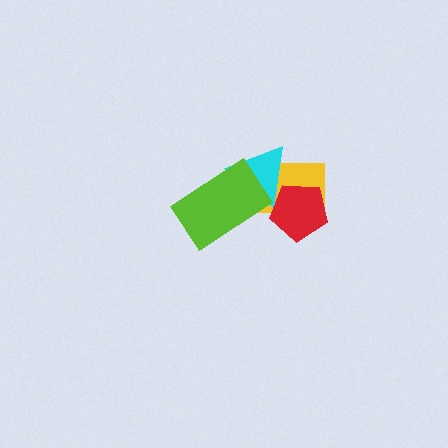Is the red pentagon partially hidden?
No, no other shape covers it.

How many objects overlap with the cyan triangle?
3 objects overlap with the cyan triangle.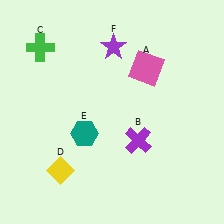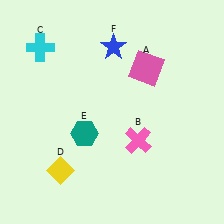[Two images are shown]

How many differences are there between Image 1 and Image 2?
There are 3 differences between the two images.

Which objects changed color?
B changed from purple to pink. C changed from green to cyan. F changed from purple to blue.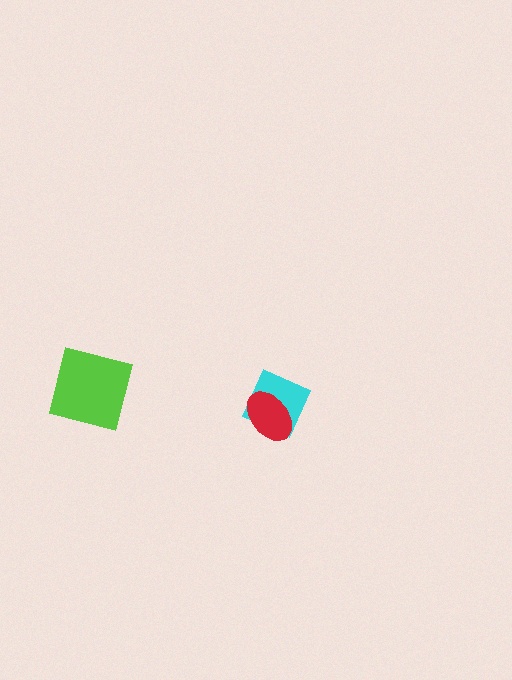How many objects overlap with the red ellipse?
1 object overlaps with the red ellipse.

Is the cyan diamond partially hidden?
Yes, it is partially covered by another shape.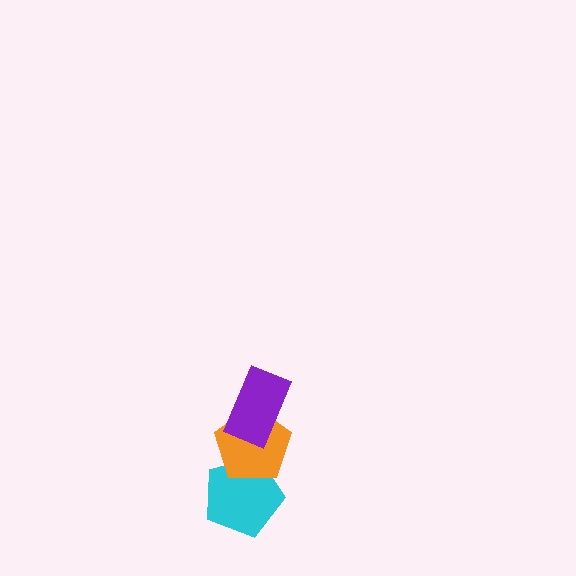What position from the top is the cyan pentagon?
The cyan pentagon is 3rd from the top.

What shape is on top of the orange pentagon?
The purple rectangle is on top of the orange pentagon.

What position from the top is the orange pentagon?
The orange pentagon is 2nd from the top.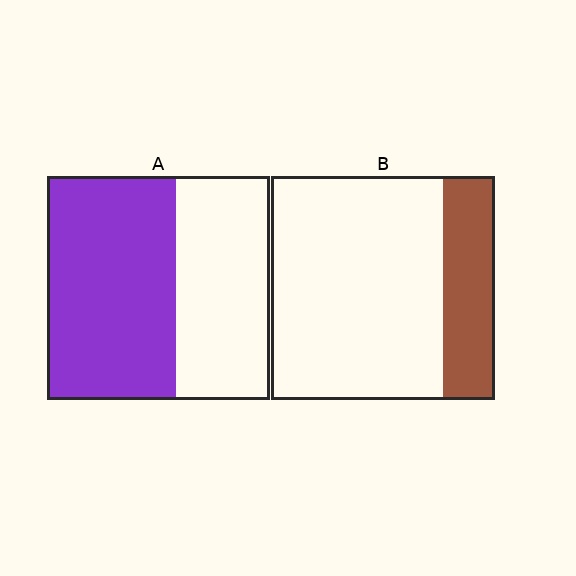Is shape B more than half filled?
No.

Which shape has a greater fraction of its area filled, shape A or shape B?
Shape A.